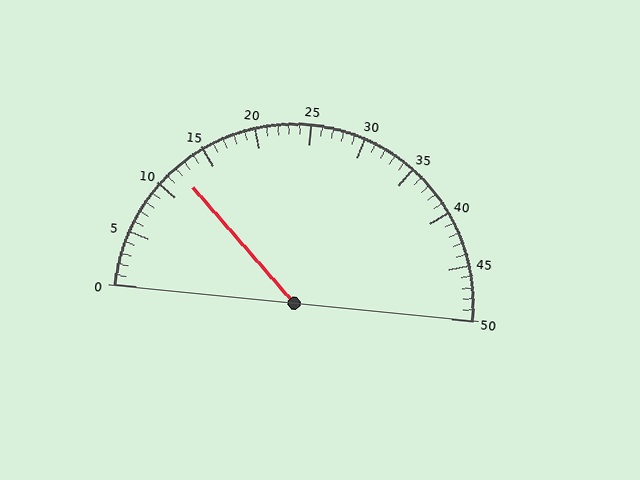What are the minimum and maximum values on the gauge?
The gauge ranges from 0 to 50.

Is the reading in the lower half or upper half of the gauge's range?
The reading is in the lower half of the range (0 to 50).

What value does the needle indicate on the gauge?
The needle indicates approximately 12.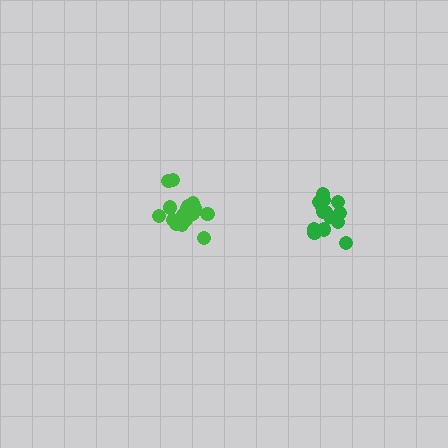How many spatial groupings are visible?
There are 2 spatial groupings.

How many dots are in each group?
Group 1: 17 dots, Group 2: 14 dots (31 total).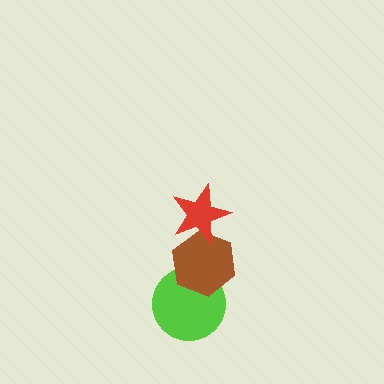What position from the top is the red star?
The red star is 1st from the top.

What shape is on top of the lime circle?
The brown hexagon is on top of the lime circle.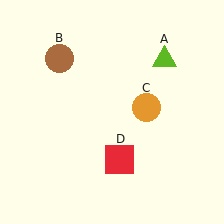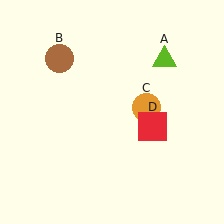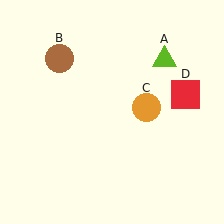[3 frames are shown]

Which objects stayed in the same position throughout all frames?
Lime triangle (object A) and brown circle (object B) and orange circle (object C) remained stationary.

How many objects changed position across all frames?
1 object changed position: red square (object D).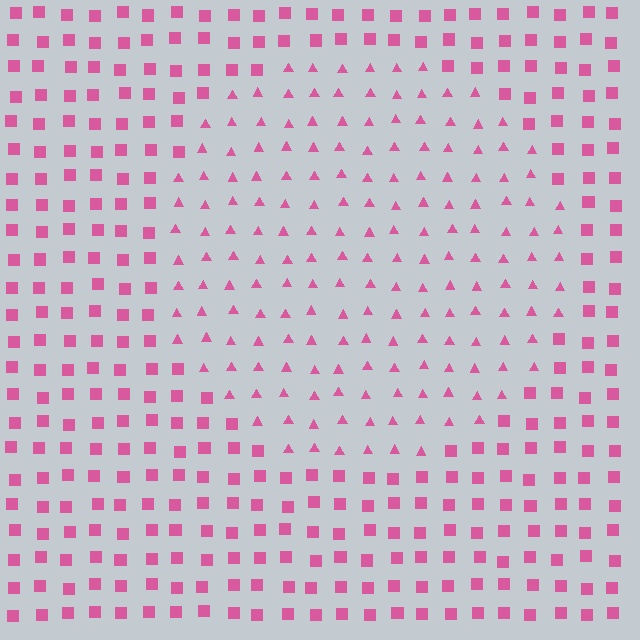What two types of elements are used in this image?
The image uses triangles inside the circle region and squares outside it.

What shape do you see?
I see a circle.